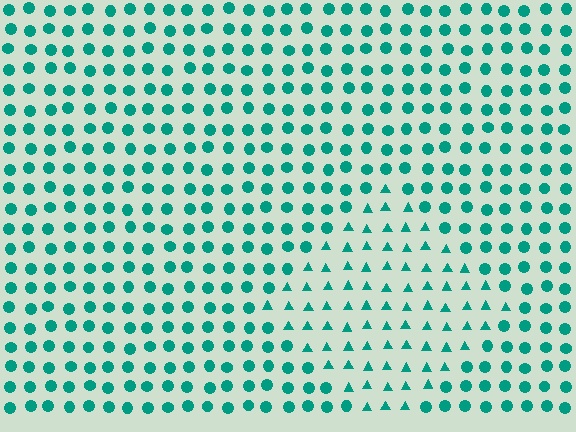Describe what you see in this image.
The image is filled with small teal elements arranged in a uniform grid. A diamond-shaped region contains triangles, while the surrounding area contains circles. The boundary is defined purely by the change in element shape.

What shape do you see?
I see a diamond.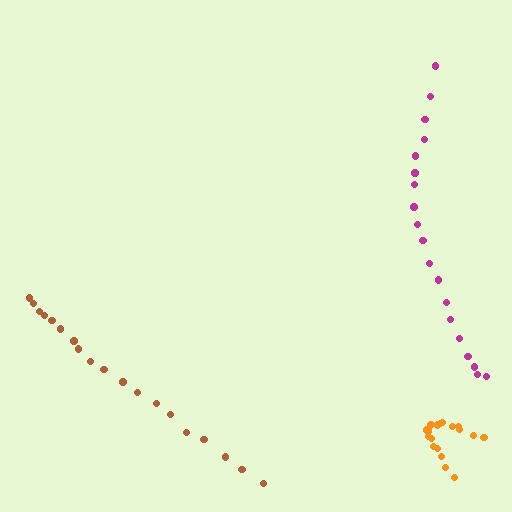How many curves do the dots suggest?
There are 3 distinct paths.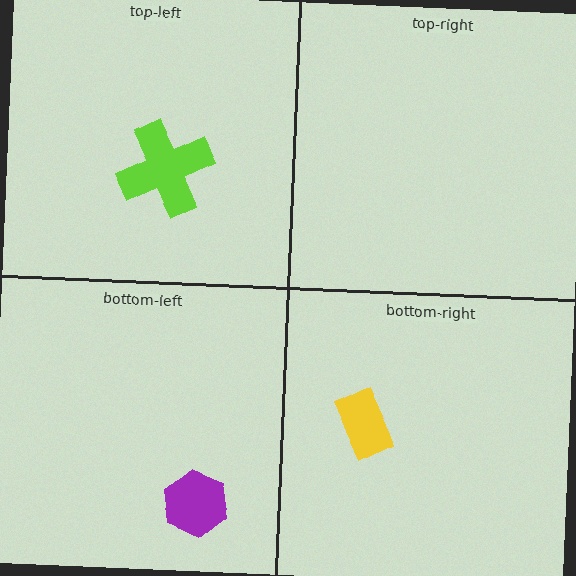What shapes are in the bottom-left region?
The purple hexagon.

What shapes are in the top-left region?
The lime cross.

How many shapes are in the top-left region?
1.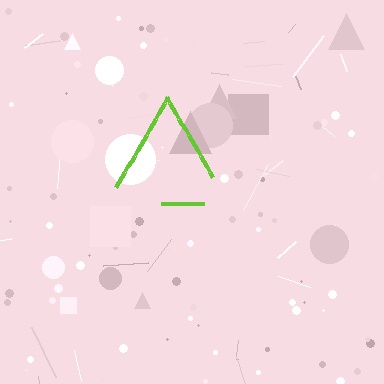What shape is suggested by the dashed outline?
The dashed outline suggests a triangle.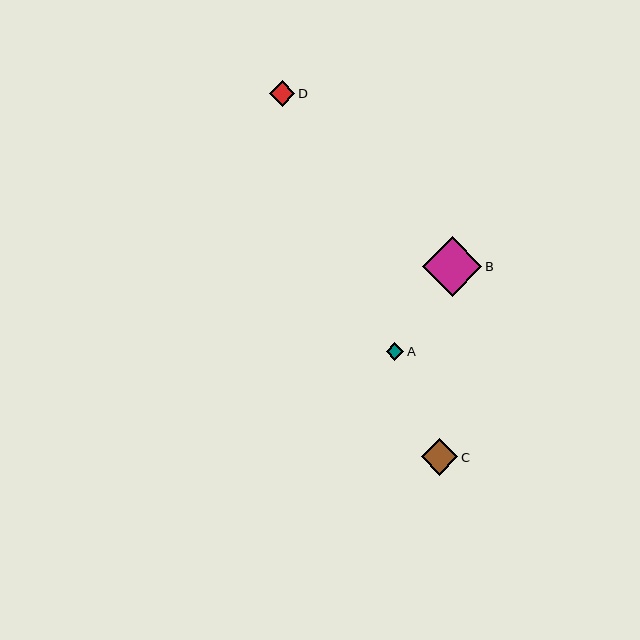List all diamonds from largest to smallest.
From largest to smallest: B, C, D, A.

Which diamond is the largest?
Diamond B is the largest with a size of approximately 59 pixels.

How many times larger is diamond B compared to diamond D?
Diamond B is approximately 2.3 times the size of diamond D.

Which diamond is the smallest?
Diamond A is the smallest with a size of approximately 18 pixels.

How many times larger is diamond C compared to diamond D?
Diamond C is approximately 1.5 times the size of diamond D.